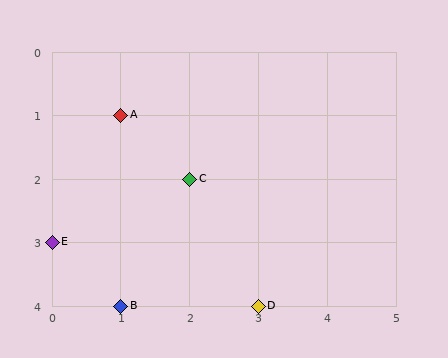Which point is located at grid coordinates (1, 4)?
Point B is at (1, 4).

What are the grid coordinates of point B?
Point B is at grid coordinates (1, 4).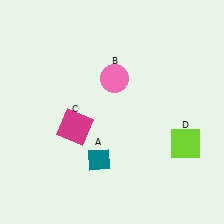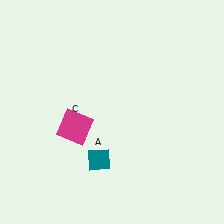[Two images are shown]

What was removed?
The pink circle (B), the lime square (D) were removed in Image 2.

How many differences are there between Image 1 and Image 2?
There are 2 differences between the two images.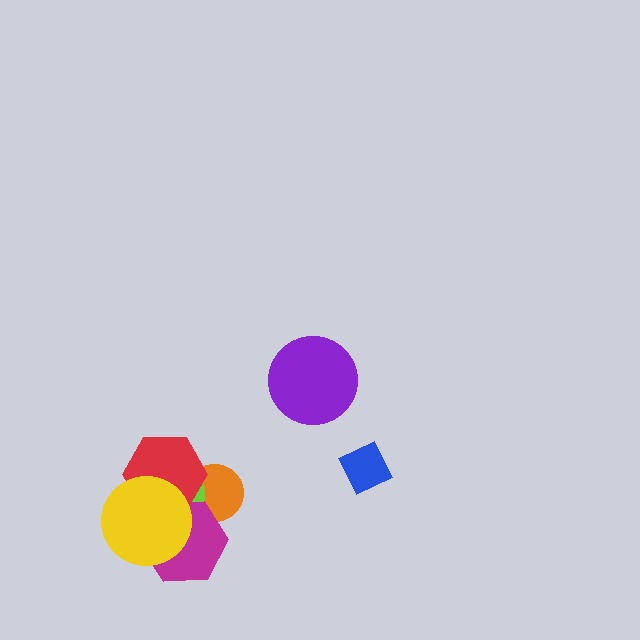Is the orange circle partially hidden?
Yes, it is partially covered by another shape.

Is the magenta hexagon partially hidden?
Yes, it is partially covered by another shape.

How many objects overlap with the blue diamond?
0 objects overlap with the blue diamond.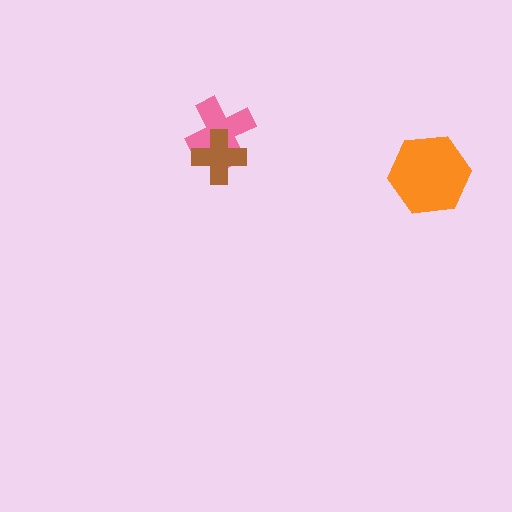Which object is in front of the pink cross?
The brown cross is in front of the pink cross.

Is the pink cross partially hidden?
Yes, it is partially covered by another shape.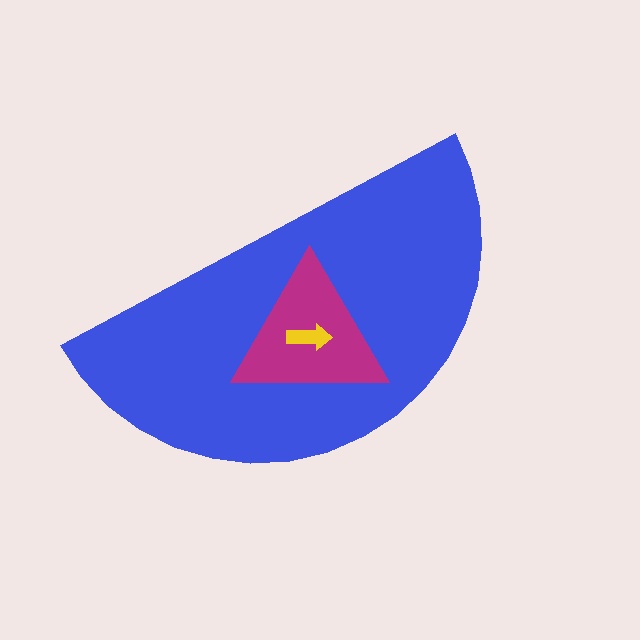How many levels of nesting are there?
3.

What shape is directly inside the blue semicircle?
The magenta triangle.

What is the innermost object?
The yellow arrow.